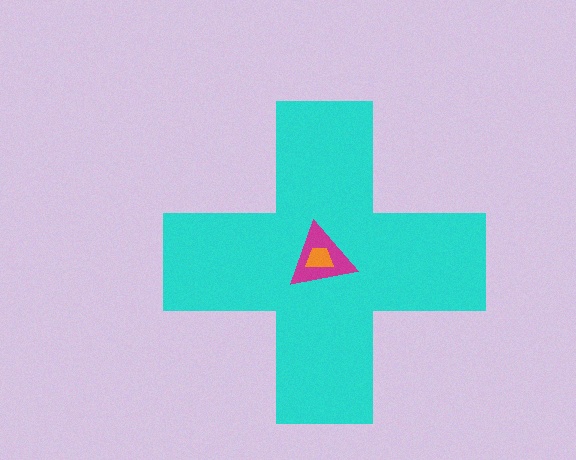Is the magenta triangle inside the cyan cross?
Yes.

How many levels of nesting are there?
3.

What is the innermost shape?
The orange trapezoid.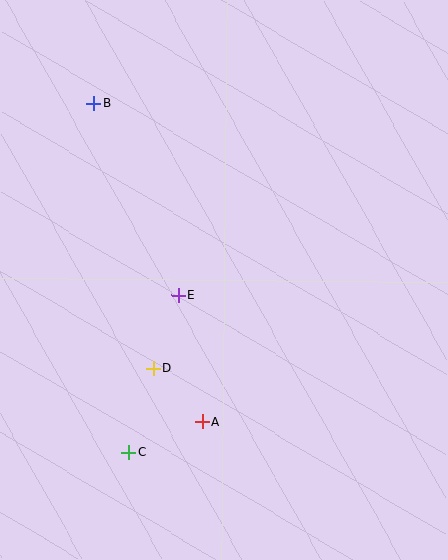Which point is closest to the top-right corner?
Point B is closest to the top-right corner.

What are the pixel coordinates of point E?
Point E is at (178, 295).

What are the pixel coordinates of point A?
Point A is at (202, 421).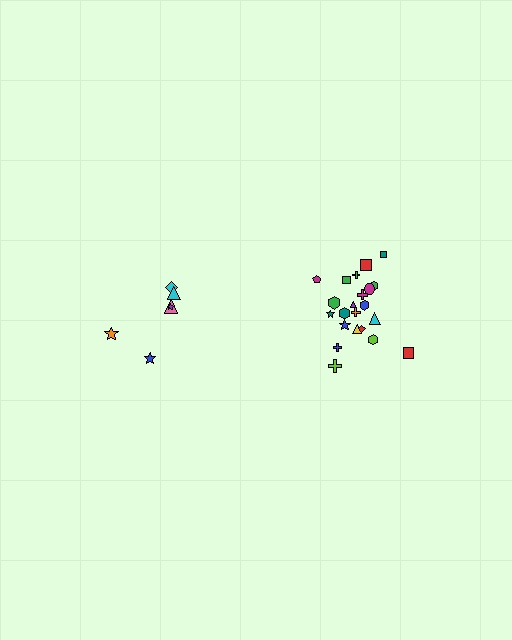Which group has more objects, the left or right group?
The right group.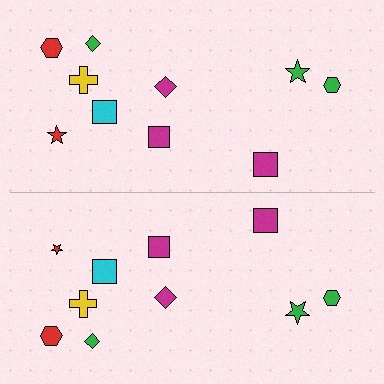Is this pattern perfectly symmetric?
No, the pattern is not perfectly symmetric. The red star on the bottom side has a different size than its mirror counterpart.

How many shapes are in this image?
There are 20 shapes in this image.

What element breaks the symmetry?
The red star on the bottom side has a different size than its mirror counterpart.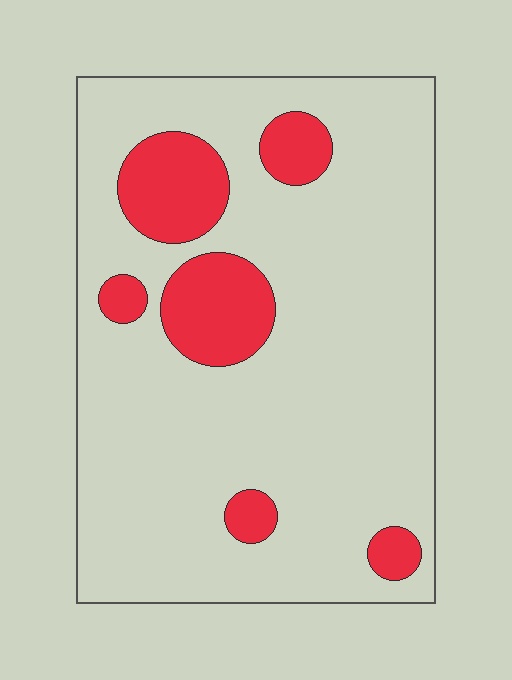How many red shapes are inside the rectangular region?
6.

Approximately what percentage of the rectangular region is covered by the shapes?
Approximately 15%.